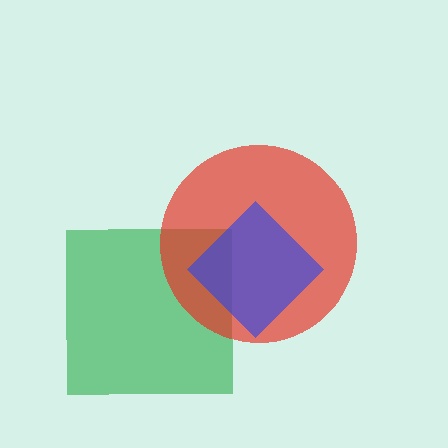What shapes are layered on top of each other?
The layered shapes are: a green square, a red circle, a blue diamond.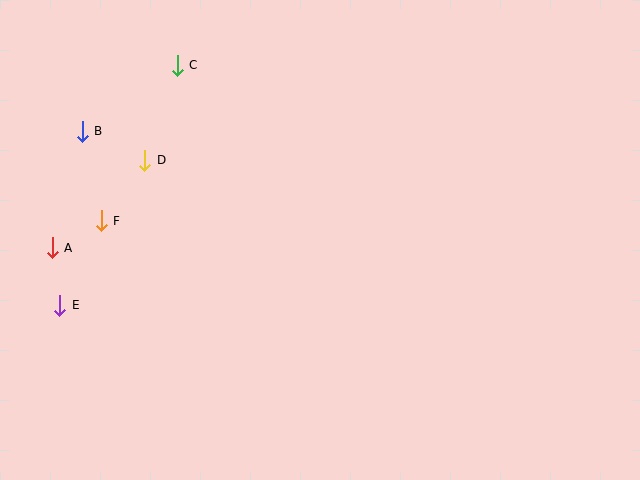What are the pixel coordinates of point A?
Point A is at (52, 248).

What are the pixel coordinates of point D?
Point D is at (145, 161).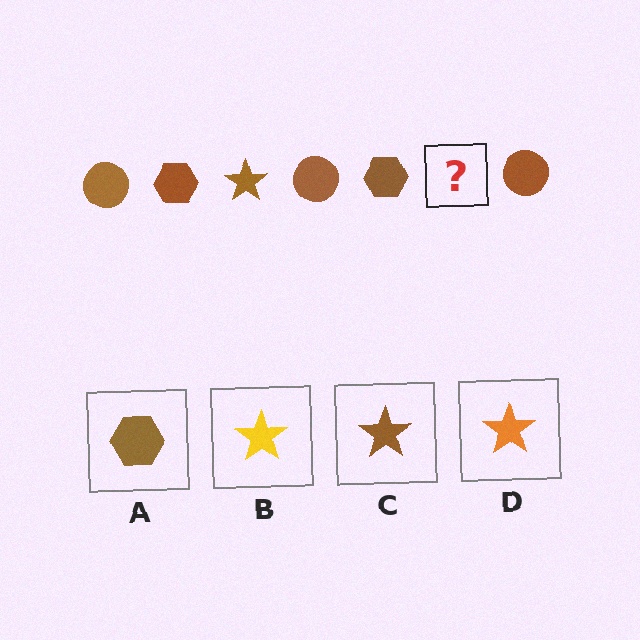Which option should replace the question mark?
Option C.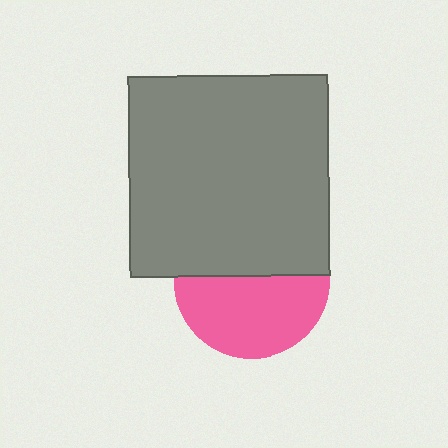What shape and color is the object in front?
The object in front is a gray square.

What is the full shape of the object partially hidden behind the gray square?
The partially hidden object is a pink circle.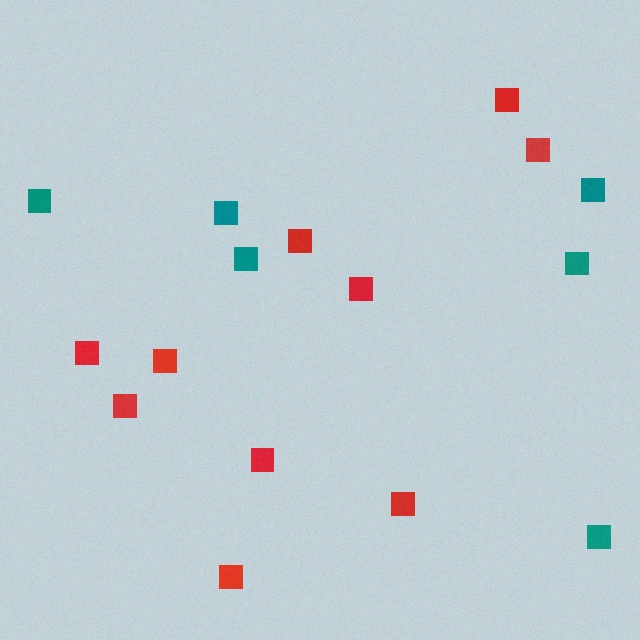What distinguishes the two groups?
There are 2 groups: one group of red squares (10) and one group of teal squares (6).